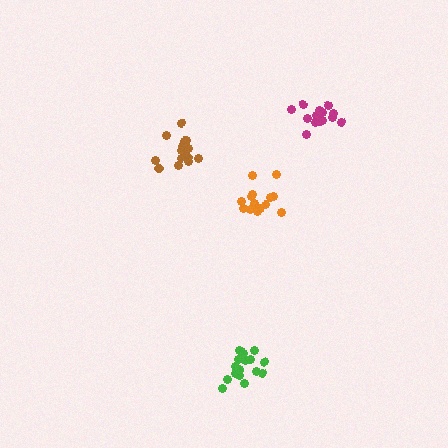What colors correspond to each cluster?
The clusters are colored: green, brown, orange, magenta.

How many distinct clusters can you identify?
There are 4 distinct clusters.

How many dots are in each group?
Group 1: 18 dots, Group 2: 18 dots, Group 3: 14 dots, Group 4: 14 dots (64 total).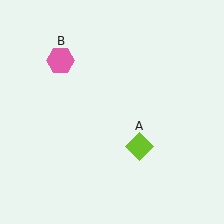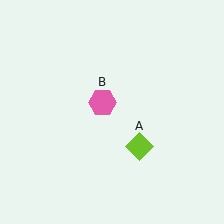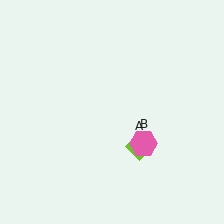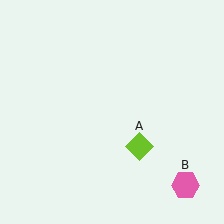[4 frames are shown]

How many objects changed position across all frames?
1 object changed position: pink hexagon (object B).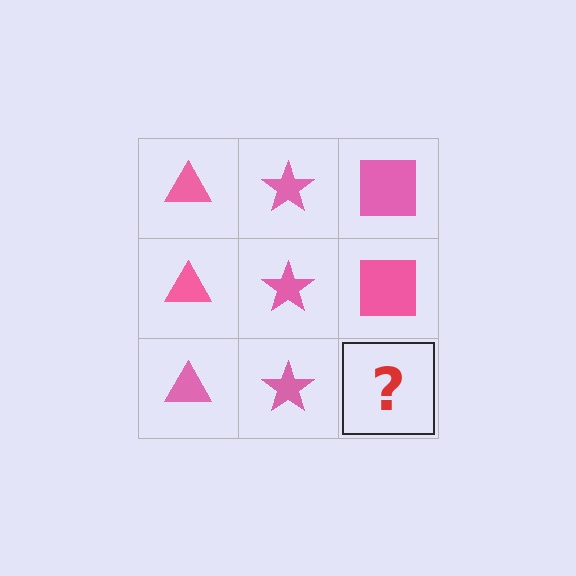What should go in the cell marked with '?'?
The missing cell should contain a pink square.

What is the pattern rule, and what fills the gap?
The rule is that each column has a consistent shape. The gap should be filled with a pink square.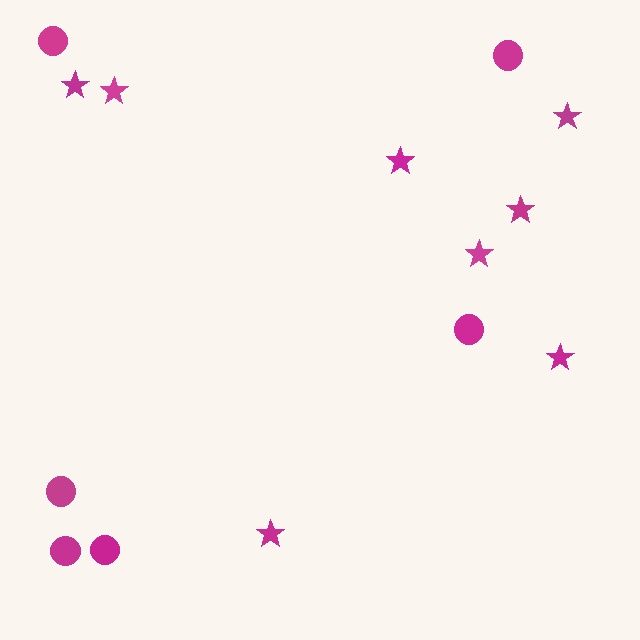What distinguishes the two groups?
There are 2 groups: one group of stars (8) and one group of circles (6).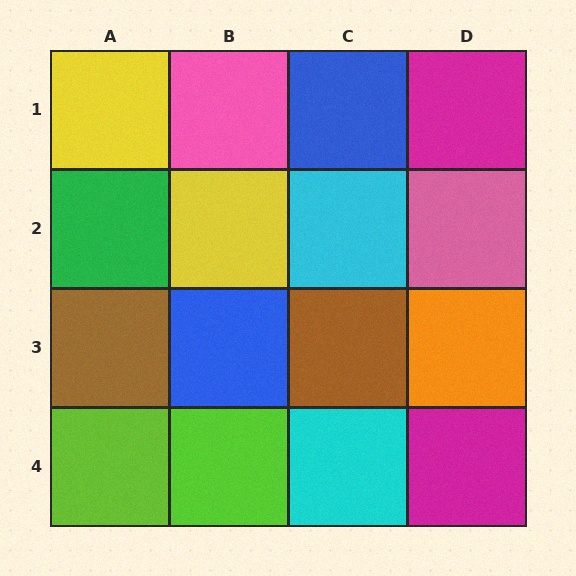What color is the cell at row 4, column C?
Cyan.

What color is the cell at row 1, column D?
Magenta.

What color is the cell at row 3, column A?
Brown.